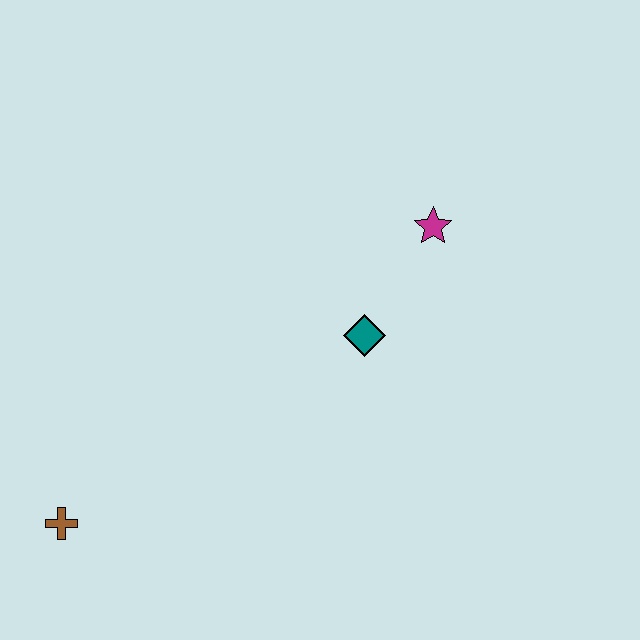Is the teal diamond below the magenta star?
Yes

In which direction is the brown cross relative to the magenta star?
The brown cross is to the left of the magenta star.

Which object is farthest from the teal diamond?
The brown cross is farthest from the teal diamond.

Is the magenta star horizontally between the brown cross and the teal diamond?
No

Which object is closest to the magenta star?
The teal diamond is closest to the magenta star.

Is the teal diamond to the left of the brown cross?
No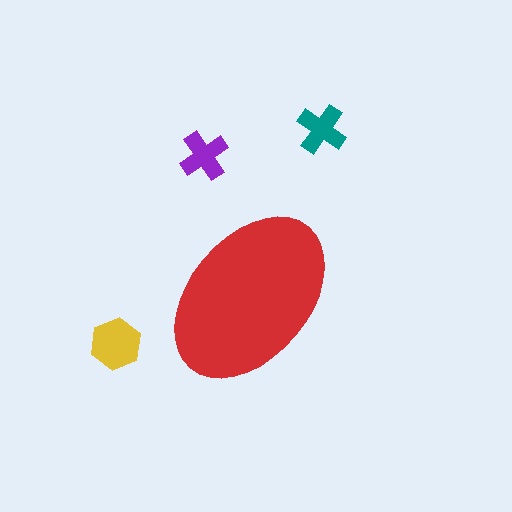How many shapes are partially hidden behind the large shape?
0 shapes are partially hidden.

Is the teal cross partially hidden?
No, the teal cross is fully visible.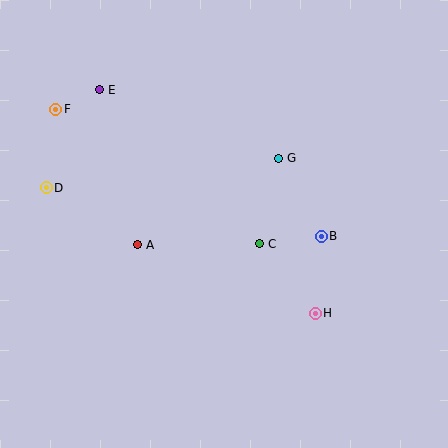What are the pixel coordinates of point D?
Point D is at (46, 188).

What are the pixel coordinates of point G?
Point G is at (279, 158).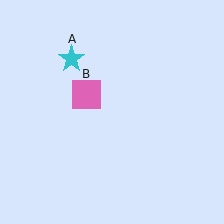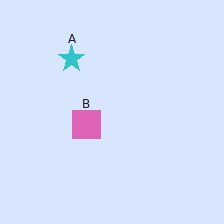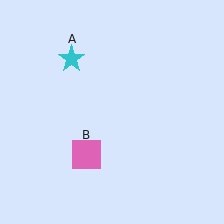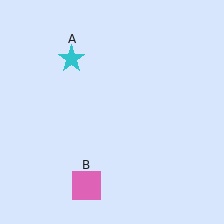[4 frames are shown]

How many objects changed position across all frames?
1 object changed position: pink square (object B).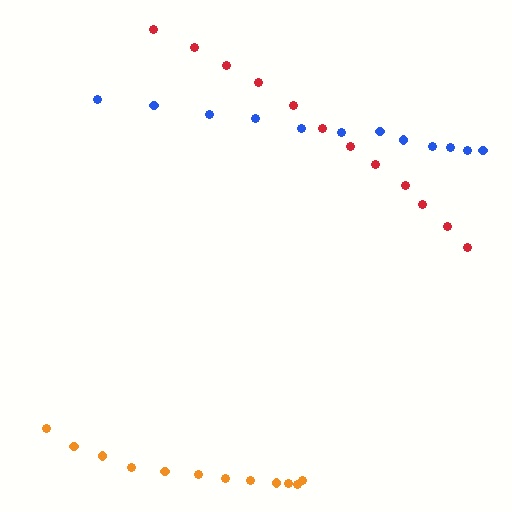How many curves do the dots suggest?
There are 3 distinct paths.